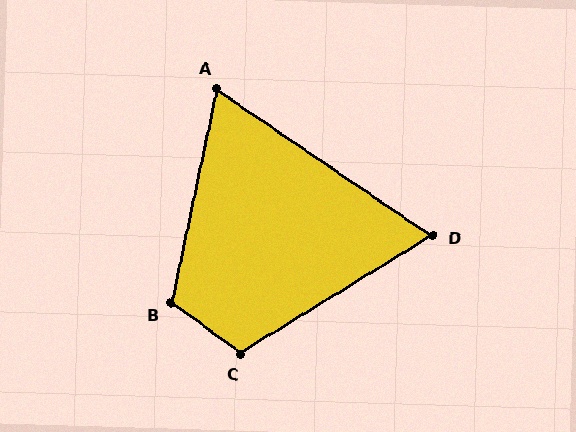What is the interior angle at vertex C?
Approximately 112 degrees (obtuse).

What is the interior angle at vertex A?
Approximately 68 degrees (acute).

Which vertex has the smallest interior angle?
D, at approximately 66 degrees.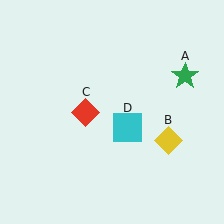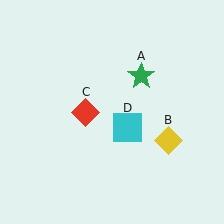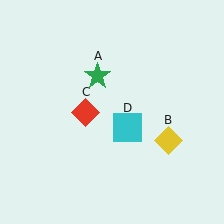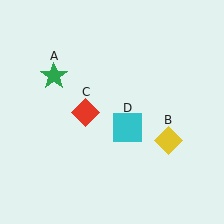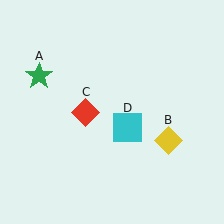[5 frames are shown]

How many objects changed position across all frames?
1 object changed position: green star (object A).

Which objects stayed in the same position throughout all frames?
Yellow diamond (object B) and red diamond (object C) and cyan square (object D) remained stationary.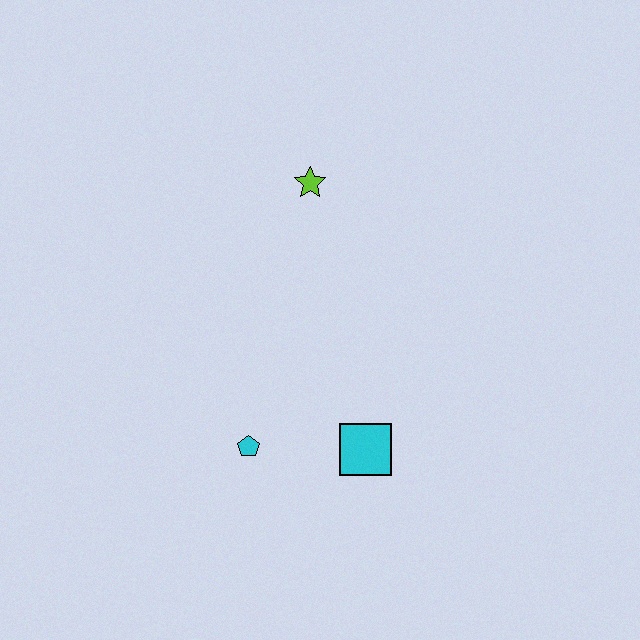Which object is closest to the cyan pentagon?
The cyan square is closest to the cyan pentagon.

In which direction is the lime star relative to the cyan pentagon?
The lime star is above the cyan pentagon.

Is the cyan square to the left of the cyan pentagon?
No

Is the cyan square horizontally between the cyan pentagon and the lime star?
No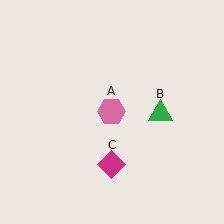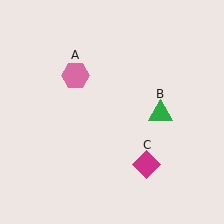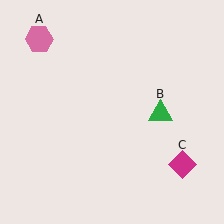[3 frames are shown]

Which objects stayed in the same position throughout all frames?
Green triangle (object B) remained stationary.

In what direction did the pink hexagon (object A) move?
The pink hexagon (object A) moved up and to the left.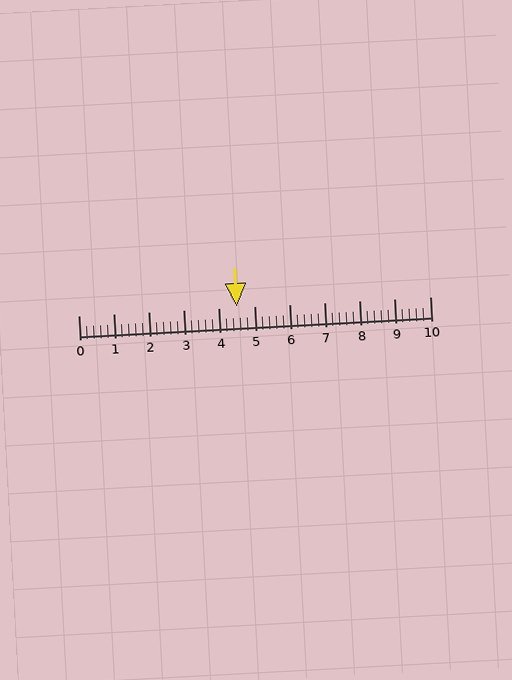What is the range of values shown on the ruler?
The ruler shows values from 0 to 10.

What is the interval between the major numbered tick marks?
The major tick marks are spaced 1 units apart.